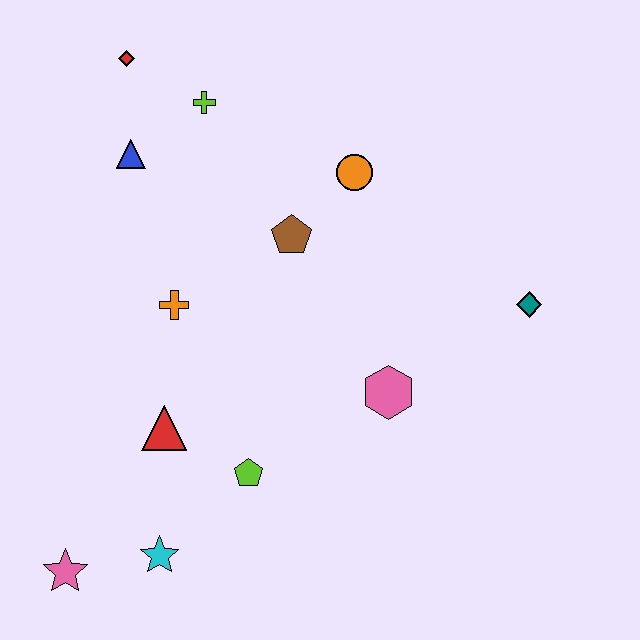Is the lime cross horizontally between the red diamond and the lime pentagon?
Yes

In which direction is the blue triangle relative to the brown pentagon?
The blue triangle is to the left of the brown pentagon.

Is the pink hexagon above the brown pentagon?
No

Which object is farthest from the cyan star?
The red diamond is farthest from the cyan star.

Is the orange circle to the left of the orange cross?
No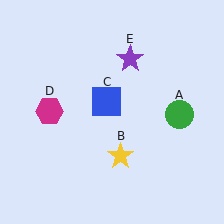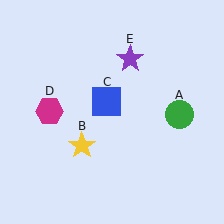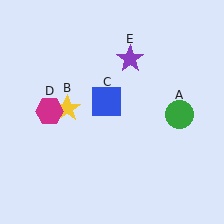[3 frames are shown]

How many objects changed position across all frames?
1 object changed position: yellow star (object B).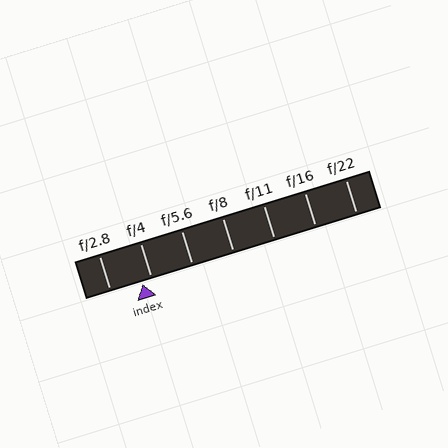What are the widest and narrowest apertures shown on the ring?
The widest aperture shown is f/2.8 and the narrowest is f/22.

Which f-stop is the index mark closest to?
The index mark is closest to f/4.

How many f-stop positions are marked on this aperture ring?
There are 7 f-stop positions marked.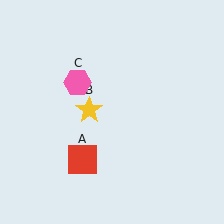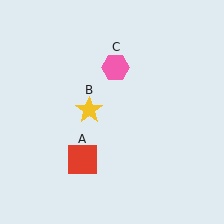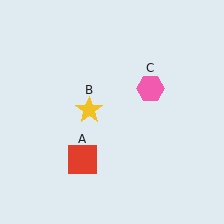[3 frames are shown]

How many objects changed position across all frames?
1 object changed position: pink hexagon (object C).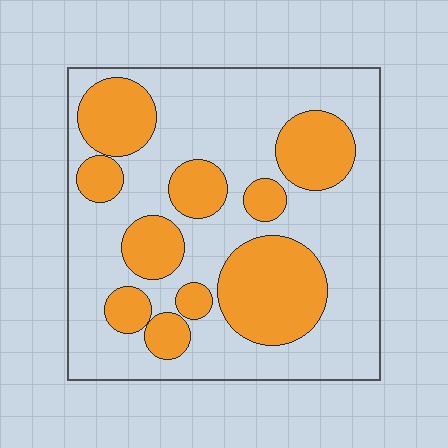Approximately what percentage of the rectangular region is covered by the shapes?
Approximately 35%.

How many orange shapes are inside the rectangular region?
10.